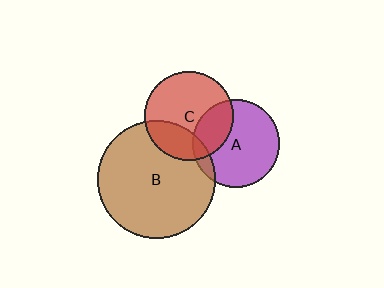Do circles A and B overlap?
Yes.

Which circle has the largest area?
Circle B (brown).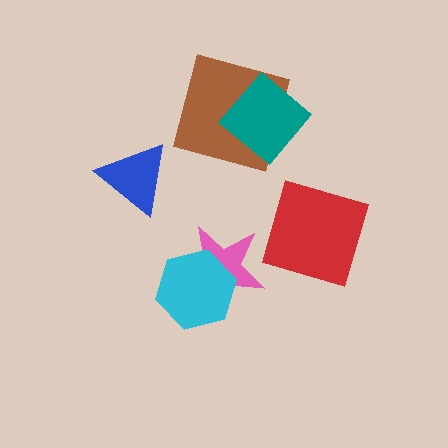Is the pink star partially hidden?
Yes, it is partially covered by another shape.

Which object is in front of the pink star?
The cyan hexagon is in front of the pink star.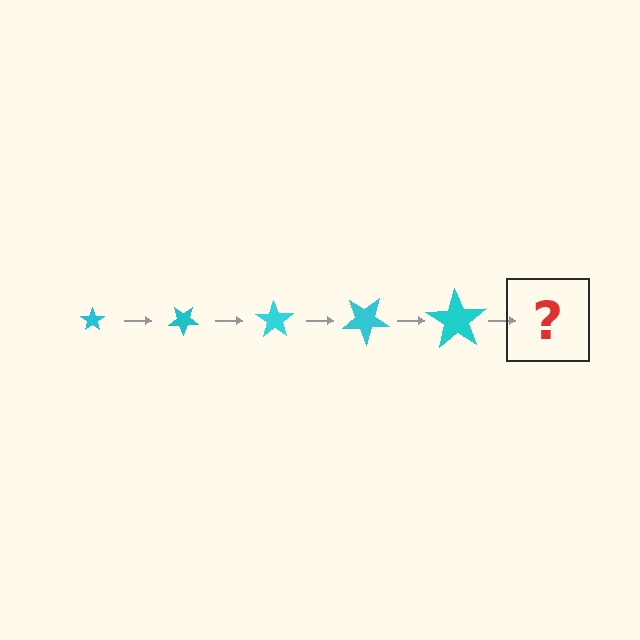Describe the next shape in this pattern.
It should be a star, larger than the previous one and rotated 175 degrees from the start.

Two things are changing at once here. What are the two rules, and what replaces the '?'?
The two rules are that the star grows larger each step and it rotates 35 degrees each step. The '?' should be a star, larger than the previous one and rotated 175 degrees from the start.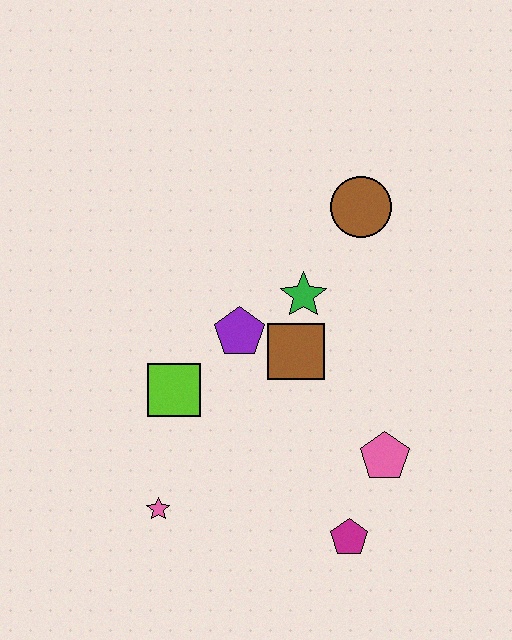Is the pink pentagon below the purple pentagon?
Yes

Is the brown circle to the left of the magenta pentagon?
No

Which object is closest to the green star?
The brown square is closest to the green star.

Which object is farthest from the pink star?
The brown circle is farthest from the pink star.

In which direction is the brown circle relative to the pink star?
The brown circle is above the pink star.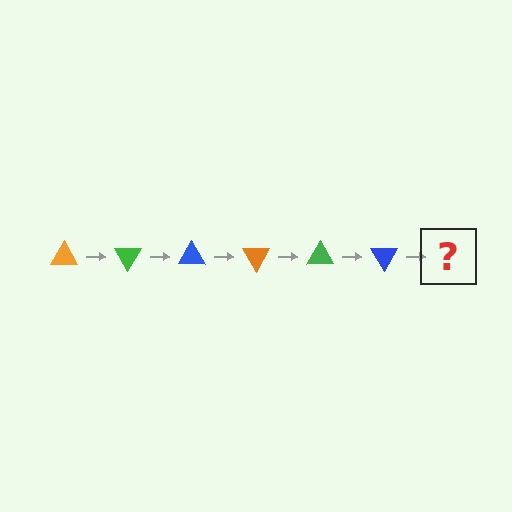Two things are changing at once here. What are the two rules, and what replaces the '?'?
The two rules are that it rotates 60 degrees each step and the color cycles through orange, green, and blue. The '?' should be an orange triangle, rotated 360 degrees from the start.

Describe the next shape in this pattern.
It should be an orange triangle, rotated 360 degrees from the start.